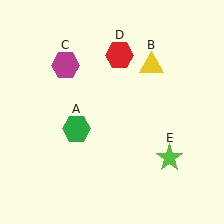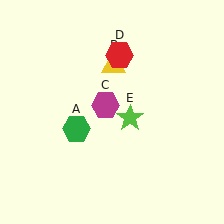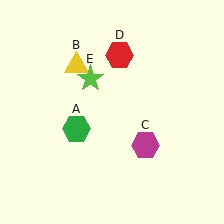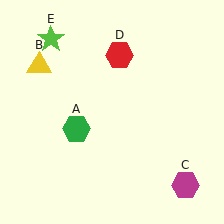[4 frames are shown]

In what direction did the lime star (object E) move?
The lime star (object E) moved up and to the left.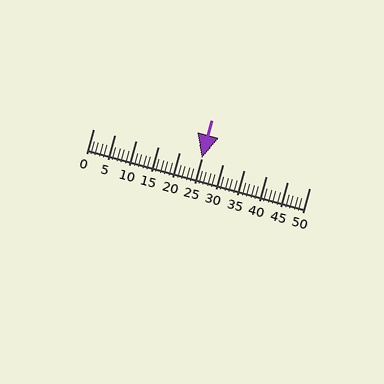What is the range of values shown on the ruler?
The ruler shows values from 0 to 50.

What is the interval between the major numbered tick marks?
The major tick marks are spaced 5 units apart.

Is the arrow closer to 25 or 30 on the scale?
The arrow is closer to 25.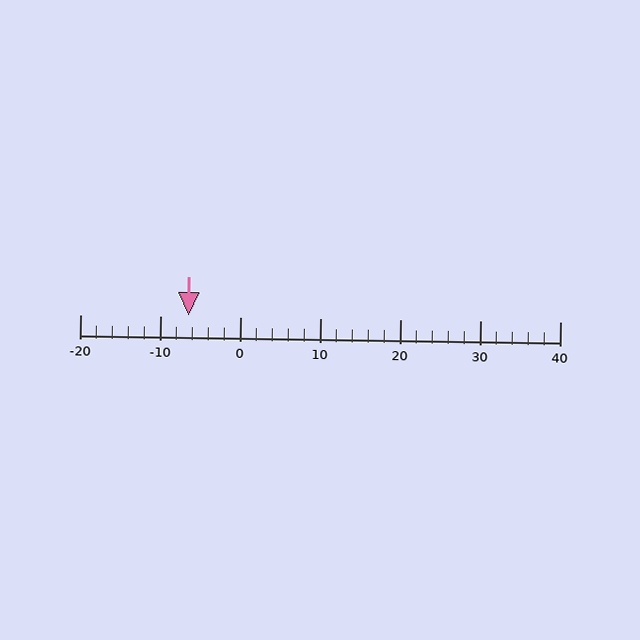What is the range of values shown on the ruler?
The ruler shows values from -20 to 40.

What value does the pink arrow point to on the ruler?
The pink arrow points to approximately -6.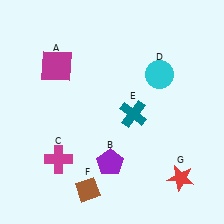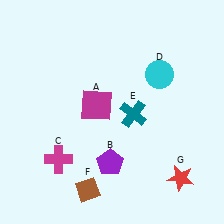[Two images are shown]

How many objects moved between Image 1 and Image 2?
1 object moved between the two images.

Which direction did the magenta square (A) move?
The magenta square (A) moved right.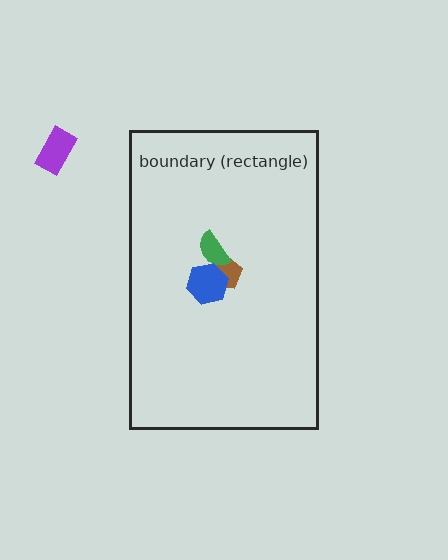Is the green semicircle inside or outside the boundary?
Inside.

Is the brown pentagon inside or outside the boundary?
Inside.